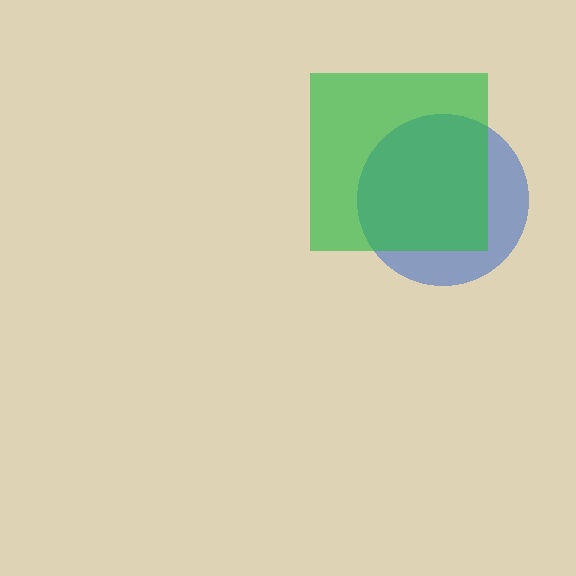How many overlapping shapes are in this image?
There are 2 overlapping shapes in the image.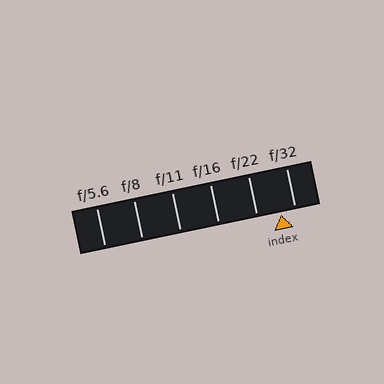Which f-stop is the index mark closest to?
The index mark is closest to f/32.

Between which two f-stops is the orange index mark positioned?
The index mark is between f/22 and f/32.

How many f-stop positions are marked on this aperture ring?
There are 6 f-stop positions marked.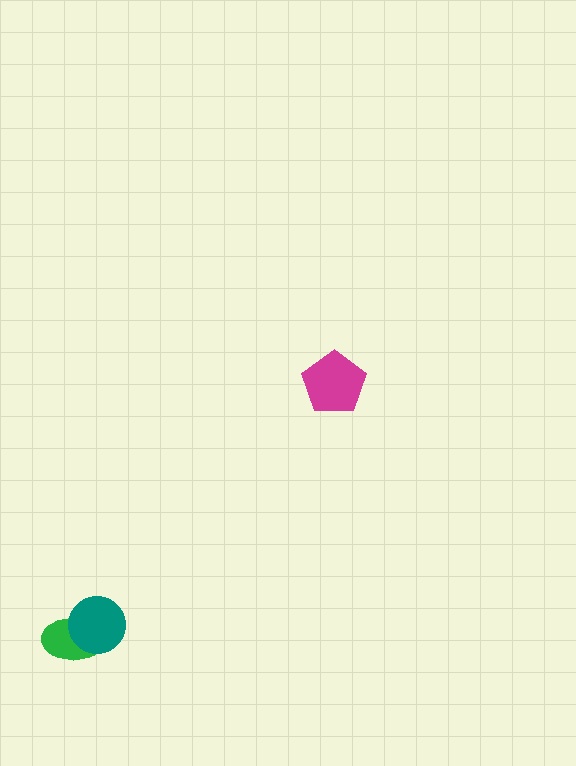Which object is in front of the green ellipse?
The teal circle is in front of the green ellipse.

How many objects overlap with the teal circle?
1 object overlaps with the teal circle.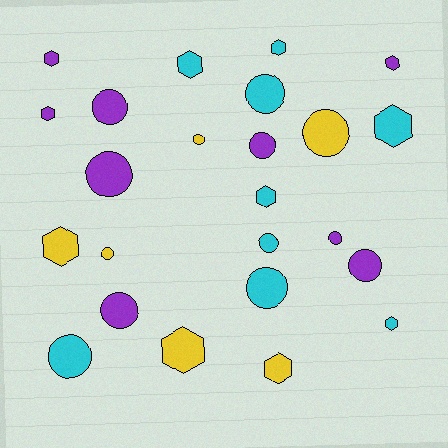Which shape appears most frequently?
Circle, with 13 objects.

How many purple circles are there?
There are 6 purple circles.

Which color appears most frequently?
Purple, with 9 objects.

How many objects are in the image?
There are 24 objects.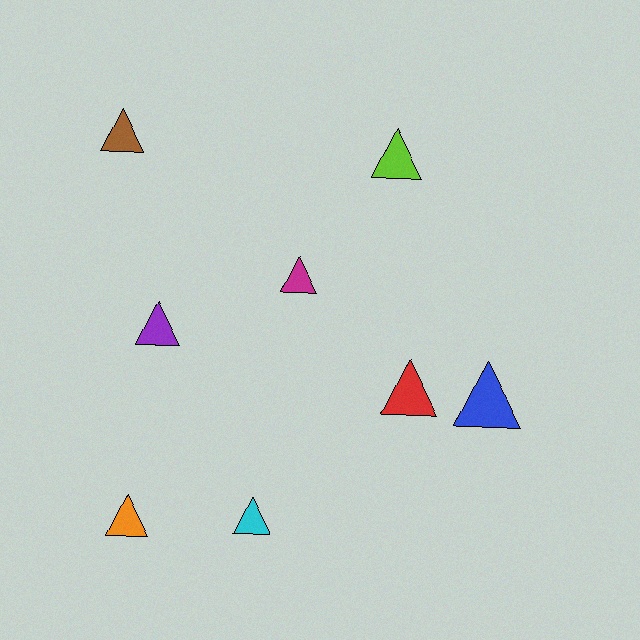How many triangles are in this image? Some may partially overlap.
There are 8 triangles.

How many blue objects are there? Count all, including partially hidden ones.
There is 1 blue object.